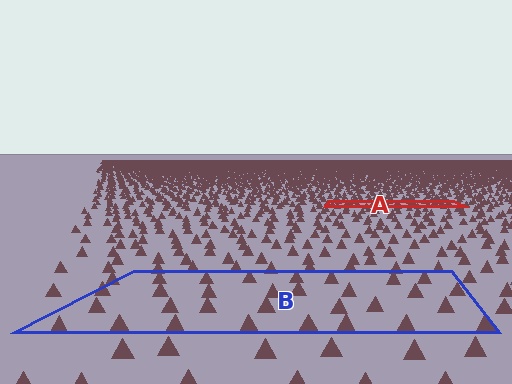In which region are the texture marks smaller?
The texture marks are smaller in region A, because it is farther away.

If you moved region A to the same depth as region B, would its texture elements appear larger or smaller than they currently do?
They would appear larger. At a closer depth, the same texture elements are projected at a bigger on-screen size.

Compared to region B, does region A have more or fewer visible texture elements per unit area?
Region A has more texture elements per unit area — they are packed more densely because it is farther away.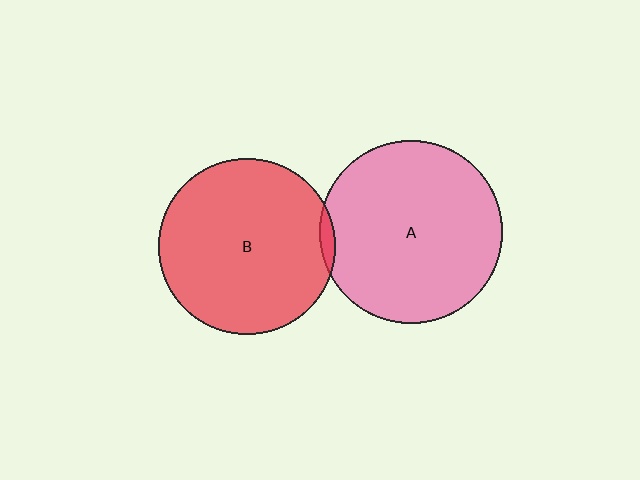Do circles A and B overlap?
Yes.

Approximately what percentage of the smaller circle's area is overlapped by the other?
Approximately 5%.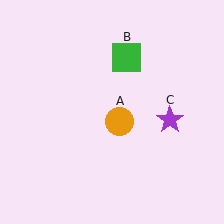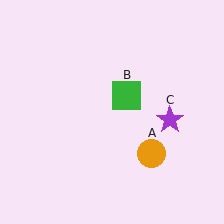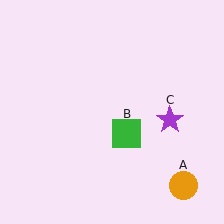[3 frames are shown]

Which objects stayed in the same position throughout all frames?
Purple star (object C) remained stationary.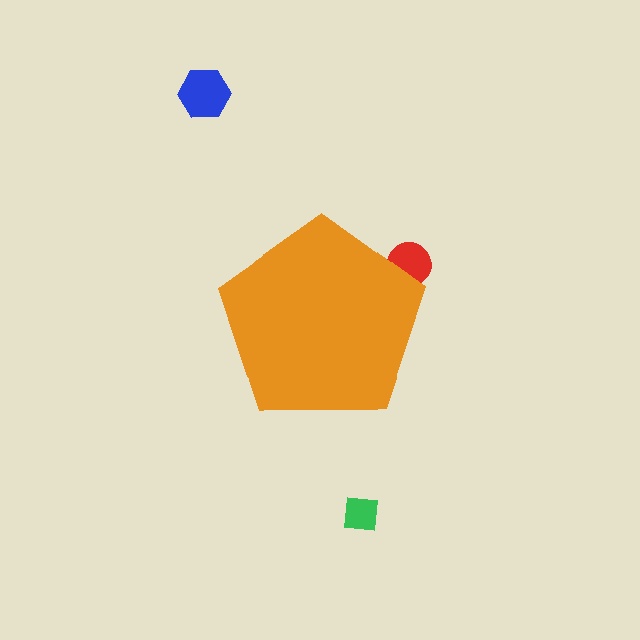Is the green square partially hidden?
No, the green square is fully visible.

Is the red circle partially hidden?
Yes, the red circle is partially hidden behind the orange pentagon.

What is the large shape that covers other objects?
An orange pentagon.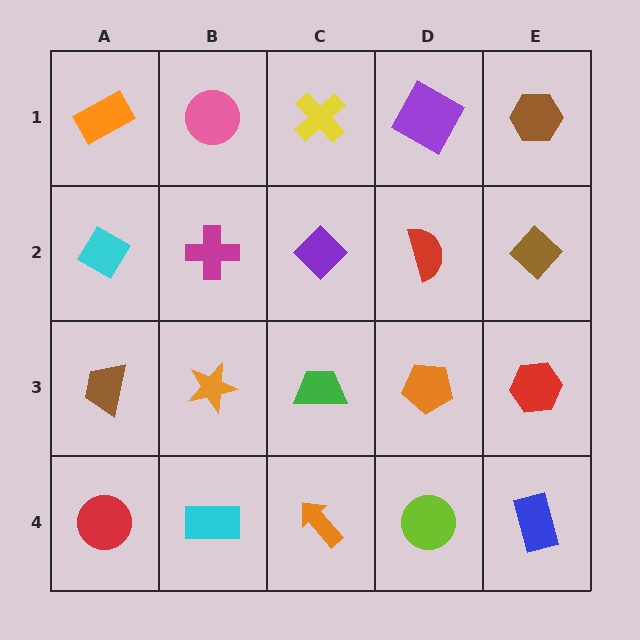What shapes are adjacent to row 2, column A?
An orange rectangle (row 1, column A), a brown trapezoid (row 3, column A), a magenta cross (row 2, column B).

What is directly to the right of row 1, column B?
A yellow cross.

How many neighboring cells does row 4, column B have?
3.